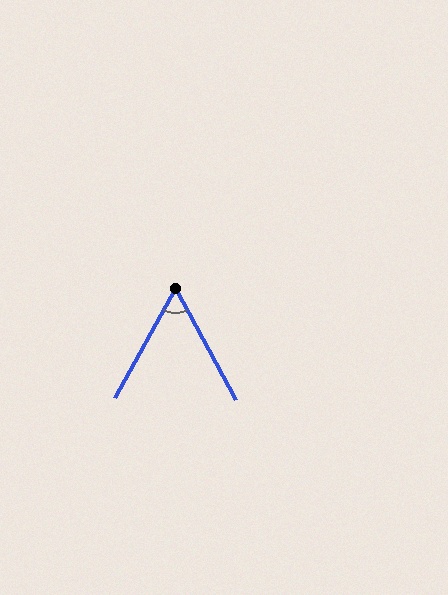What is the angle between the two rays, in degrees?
Approximately 57 degrees.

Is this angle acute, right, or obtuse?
It is acute.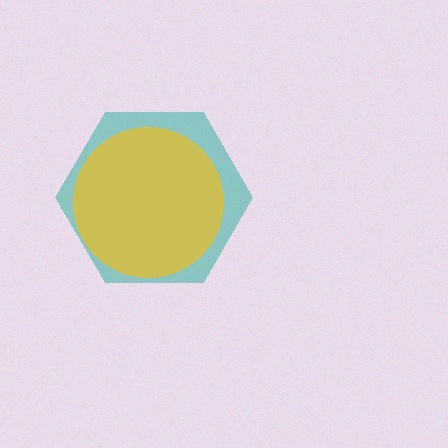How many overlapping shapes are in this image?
There are 2 overlapping shapes in the image.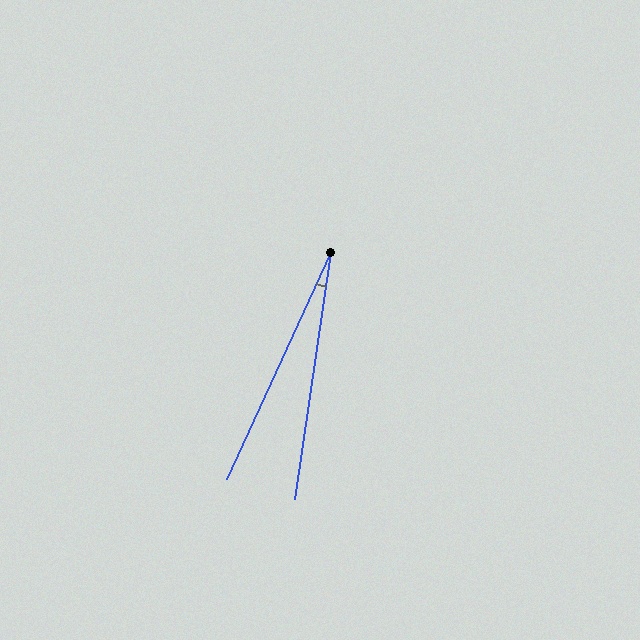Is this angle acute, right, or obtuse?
It is acute.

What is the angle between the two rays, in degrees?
Approximately 16 degrees.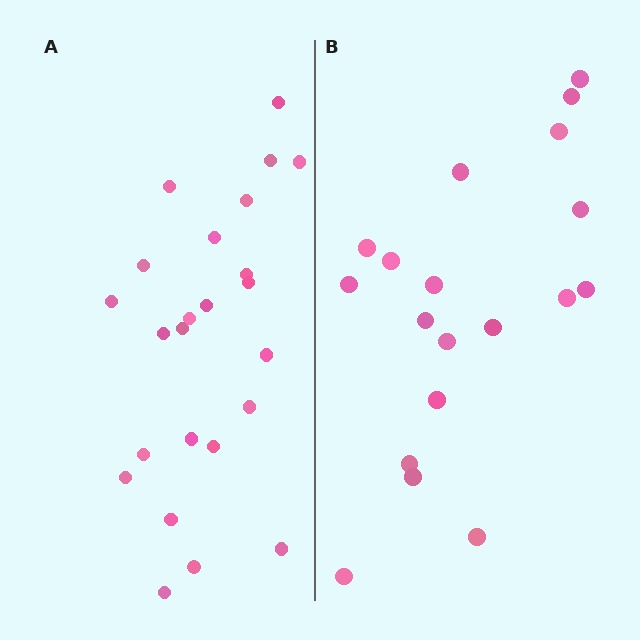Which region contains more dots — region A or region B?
Region A (the left region) has more dots.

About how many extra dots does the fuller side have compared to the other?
Region A has about 5 more dots than region B.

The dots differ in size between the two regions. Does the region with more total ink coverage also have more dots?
No. Region B has more total ink coverage because its dots are larger, but region A actually contains more individual dots. Total area can be misleading — the number of items is what matters here.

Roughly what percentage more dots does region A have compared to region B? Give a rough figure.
About 25% more.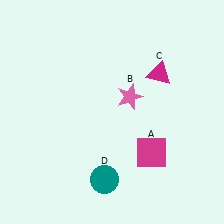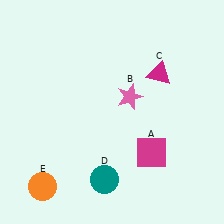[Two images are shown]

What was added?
An orange circle (E) was added in Image 2.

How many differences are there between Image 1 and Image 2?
There is 1 difference between the two images.